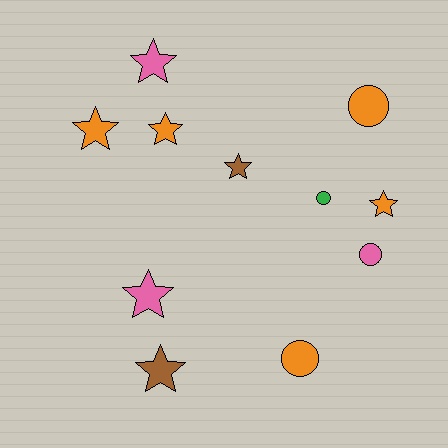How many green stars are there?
There are no green stars.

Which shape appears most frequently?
Star, with 7 objects.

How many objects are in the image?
There are 11 objects.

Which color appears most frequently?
Orange, with 5 objects.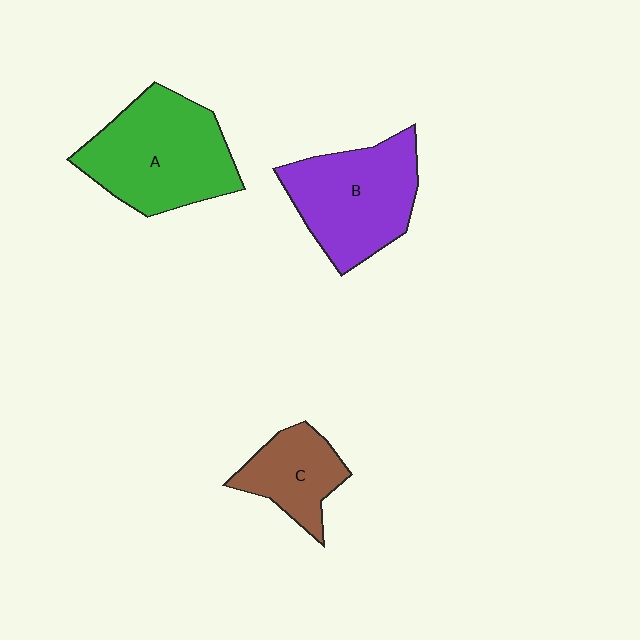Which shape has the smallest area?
Shape C (brown).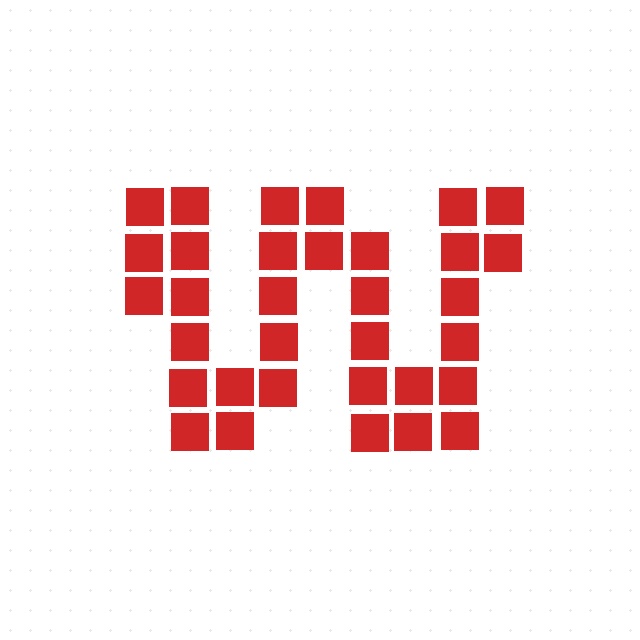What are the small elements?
The small elements are squares.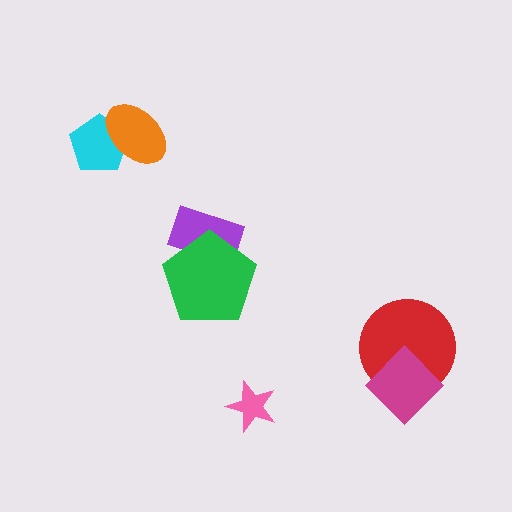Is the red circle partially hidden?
Yes, it is partially covered by another shape.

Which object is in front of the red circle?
The magenta diamond is in front of the red circle.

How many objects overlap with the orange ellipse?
1 object overlaps with the orange ellipse.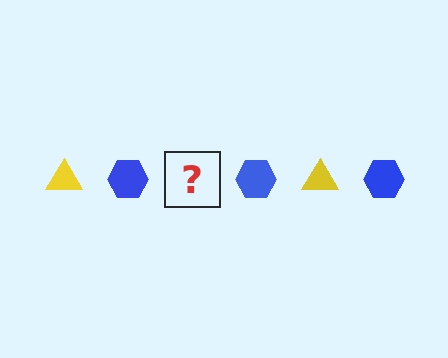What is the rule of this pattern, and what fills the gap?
The rule is that the pattern alternates between yellow triangle and blue hexagon. The gap should be filled with a yellow triangle.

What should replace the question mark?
The question mark should be replaced with a yellow triangle.